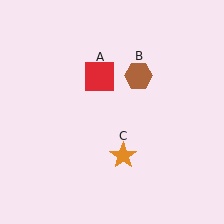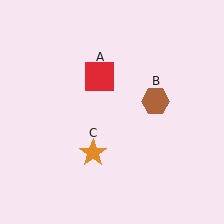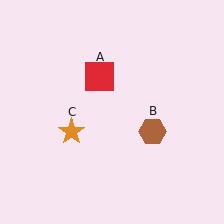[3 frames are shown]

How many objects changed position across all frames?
2 objects changed position: brown hexagon (object B), orange star (object C).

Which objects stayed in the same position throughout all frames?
Red square (object A) remained stationary.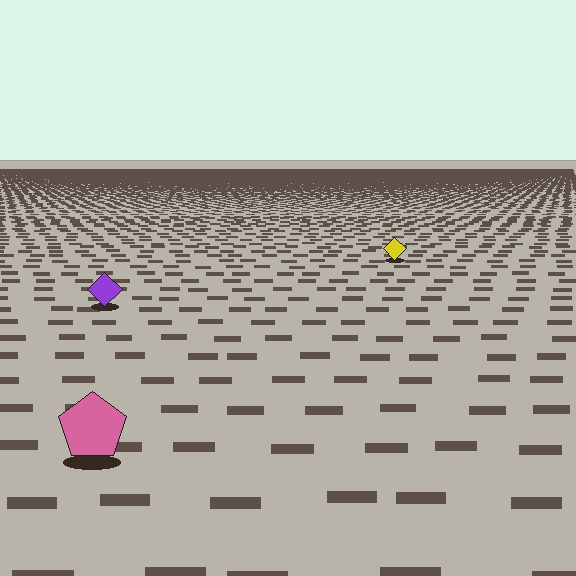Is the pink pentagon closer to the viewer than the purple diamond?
Yes. The pink pentagon is closer — you can tell from the texture gradient: the ground texture is coarser near it.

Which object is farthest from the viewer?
The yellow diamond is farthest from the viewer. It appears smaller and the ground texture around it is denser.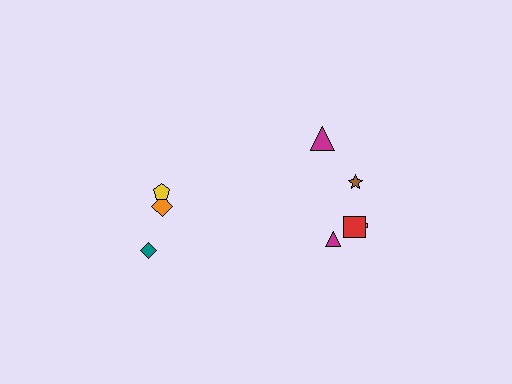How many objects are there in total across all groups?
There are 8 objects.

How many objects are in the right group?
There are 5 objects.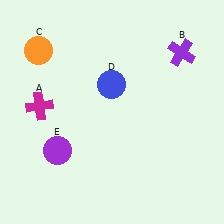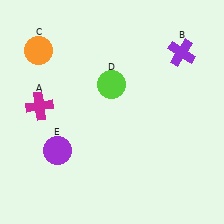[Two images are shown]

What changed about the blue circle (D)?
In Image 1, D is blue. In Image 2, it changed to lime.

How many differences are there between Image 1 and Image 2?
There is 1 difference between the two images.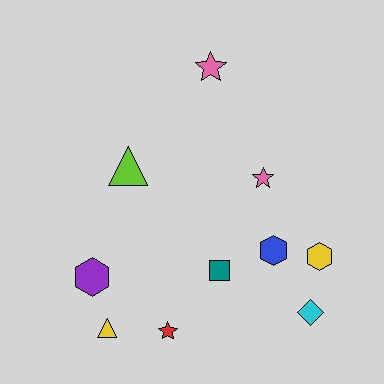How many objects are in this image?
There are 10 objects.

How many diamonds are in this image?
There is 1 diamond.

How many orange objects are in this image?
There are no orange objects.